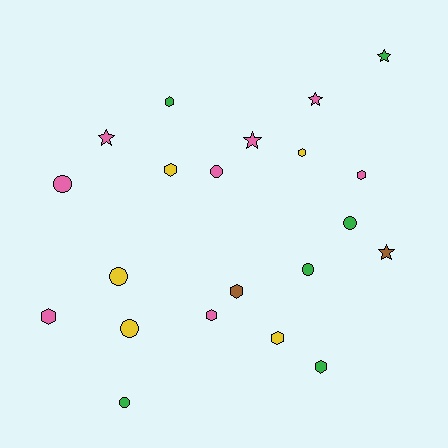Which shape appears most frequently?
Hexagon, with 9 objects.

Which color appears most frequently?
Pink, with 8 objects.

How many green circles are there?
There are 3 green circles.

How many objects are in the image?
There are 21 objects.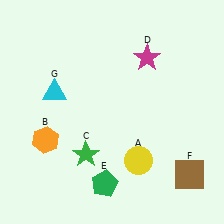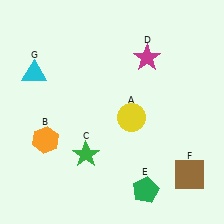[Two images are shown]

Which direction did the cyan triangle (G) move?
The cyan triangle (G) moved left.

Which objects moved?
The objects that moved are: the yellow circle (A), the green pentagon (E), the cyan triangle (G).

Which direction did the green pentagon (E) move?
The green pentagon (E) moved right.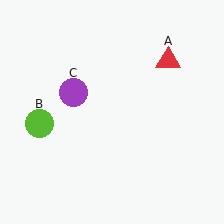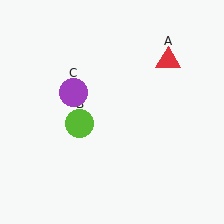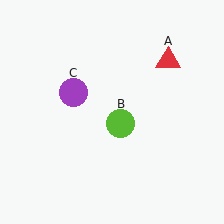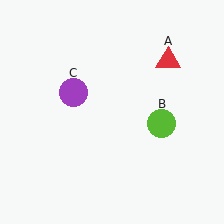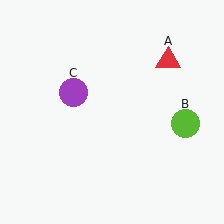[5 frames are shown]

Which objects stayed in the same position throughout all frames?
Red triangle (object A) and purple circle (object C) remained stationary.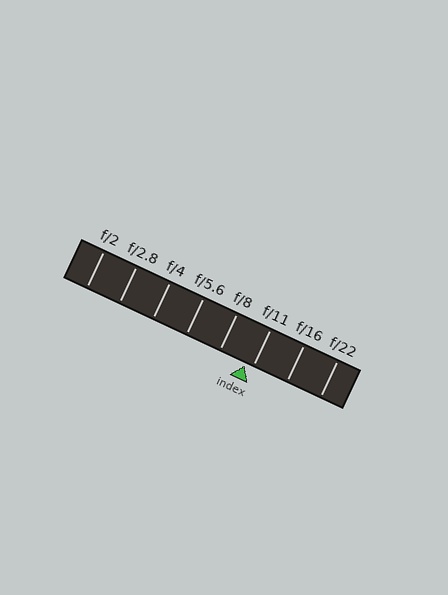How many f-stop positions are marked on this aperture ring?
There are 8 f-stop positions marked.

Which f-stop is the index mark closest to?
The index mark is closest to f/11.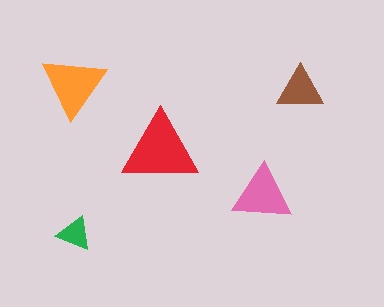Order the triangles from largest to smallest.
the red one, the orange one, the pink one, the brown one, the green one.